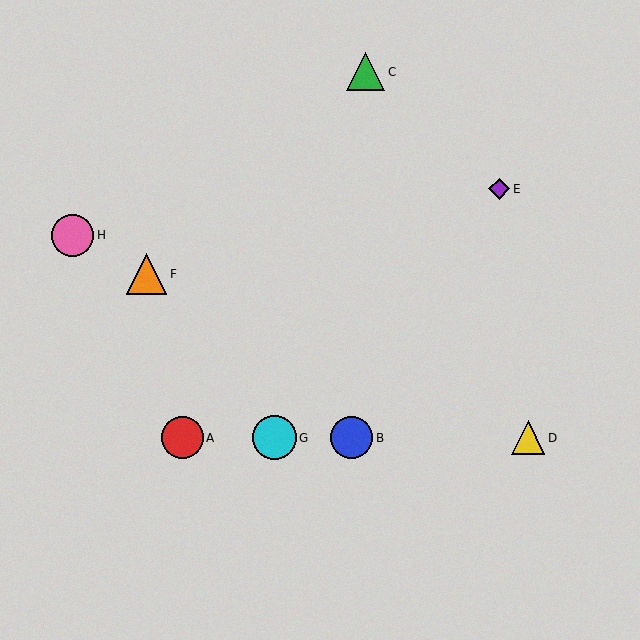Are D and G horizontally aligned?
Yes, both are at y≈438.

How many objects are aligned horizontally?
4 objects (A, B, D, G) are aligned horizontally.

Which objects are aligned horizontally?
Objects A, B, D, G are aligned horizontally.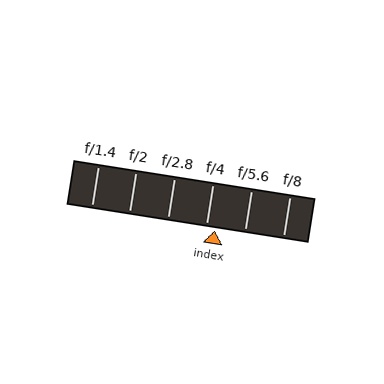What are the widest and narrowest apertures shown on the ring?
The widest aperture shown is f/1.4 and the narrowest is f/8.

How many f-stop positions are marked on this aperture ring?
There are 6 f-stop positions marked.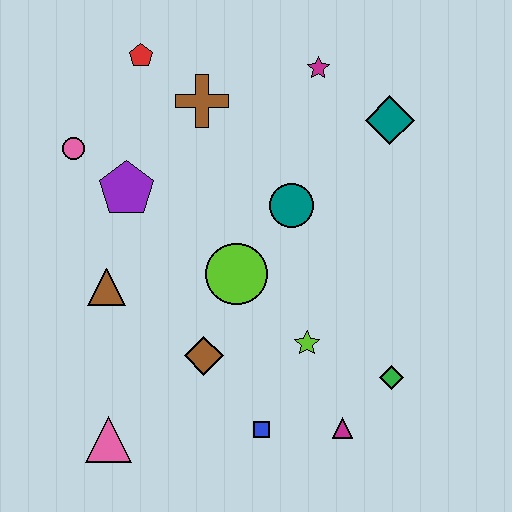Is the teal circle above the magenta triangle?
Yes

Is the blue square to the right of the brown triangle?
Yes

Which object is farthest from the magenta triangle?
The red pentagon is farthest from the magenta triangle.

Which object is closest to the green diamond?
The magenta triangle is closest to the green diamond.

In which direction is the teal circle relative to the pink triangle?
The teal circle is above the pink triangle.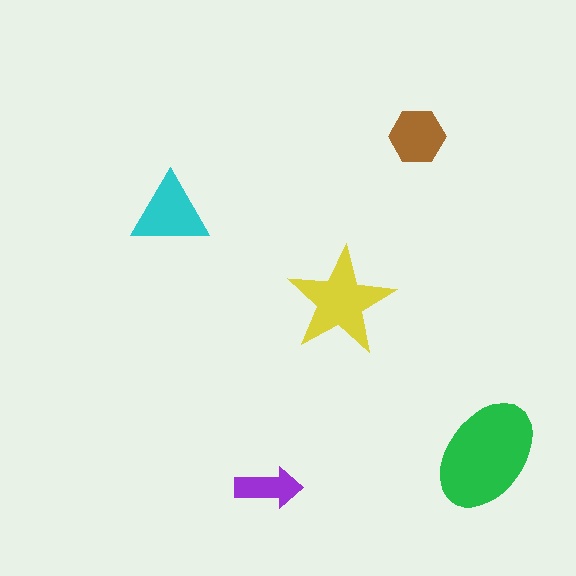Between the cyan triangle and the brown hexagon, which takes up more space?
The cyan triangle.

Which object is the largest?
The green ellipse.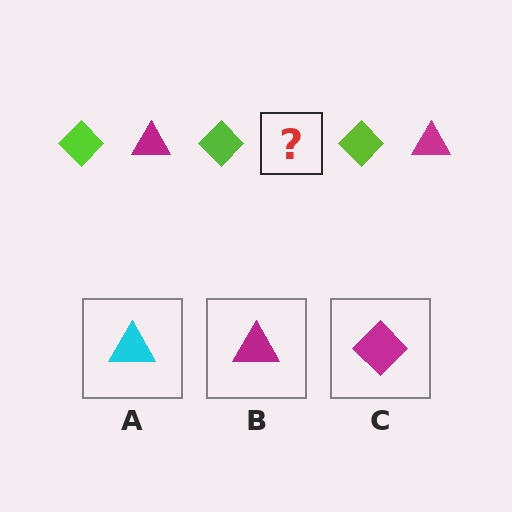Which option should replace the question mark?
Option B.